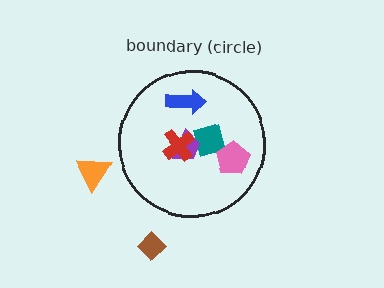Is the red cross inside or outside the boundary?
Inside.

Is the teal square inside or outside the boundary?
Inside.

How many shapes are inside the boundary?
5 inside, 2 outside.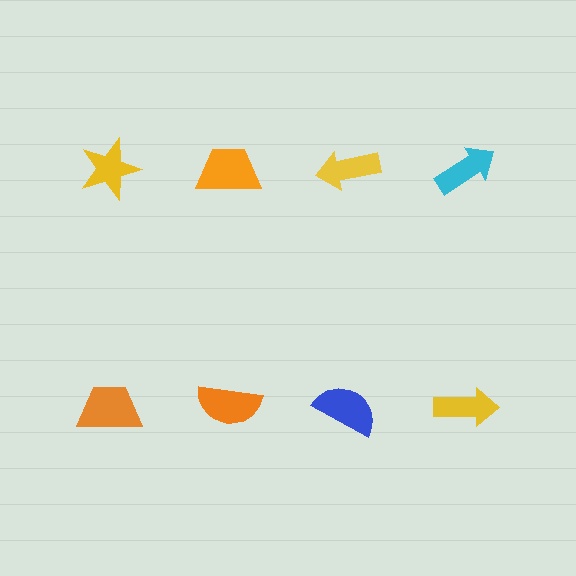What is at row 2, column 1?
An orange trapezoid.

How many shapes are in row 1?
4 shapes.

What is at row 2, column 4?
A yellow arrow.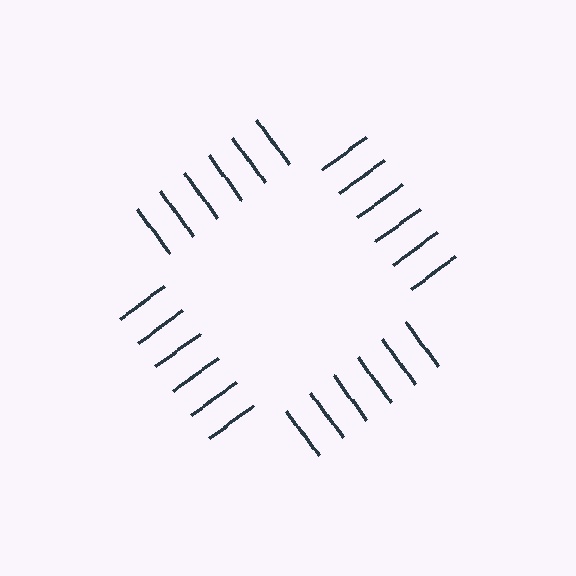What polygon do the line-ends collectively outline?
An illusory square — the line segments terminate on its edges but no continuous stroke is drawn.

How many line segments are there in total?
24 — 6 along each of the 4 edges.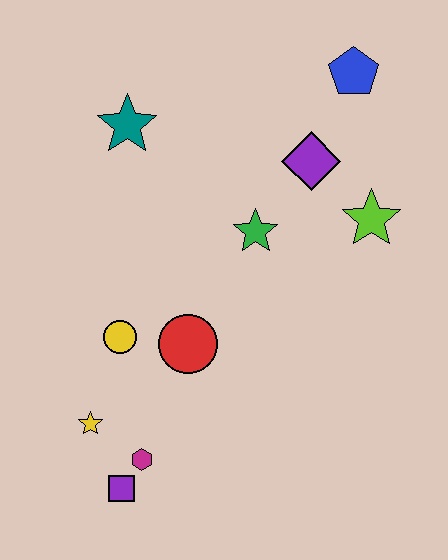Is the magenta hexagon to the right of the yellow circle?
Yes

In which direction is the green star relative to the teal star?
The green star is to the right of the teal star.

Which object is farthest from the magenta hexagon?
The blue pentagon is farthest from the magenta hexagon.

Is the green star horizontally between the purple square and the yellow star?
No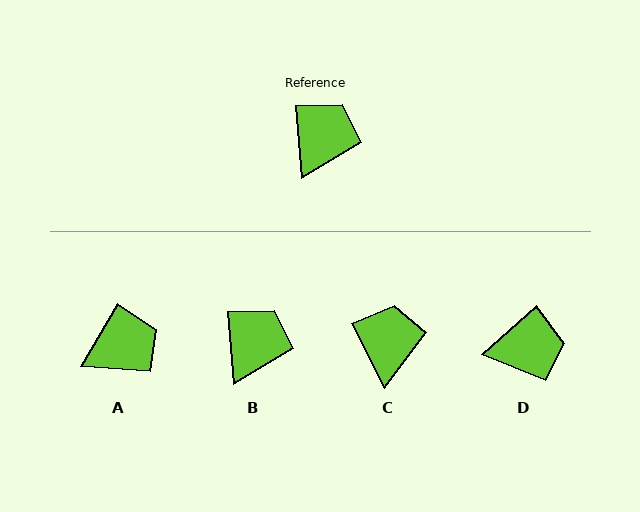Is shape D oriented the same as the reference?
No, it is off by about 53 degrees.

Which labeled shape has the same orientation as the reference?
B.